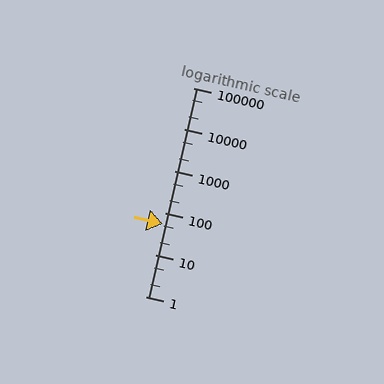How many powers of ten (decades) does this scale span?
The scale spans 5 decades, from 1 to 100000.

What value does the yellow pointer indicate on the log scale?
The pointer indicates approximately 56.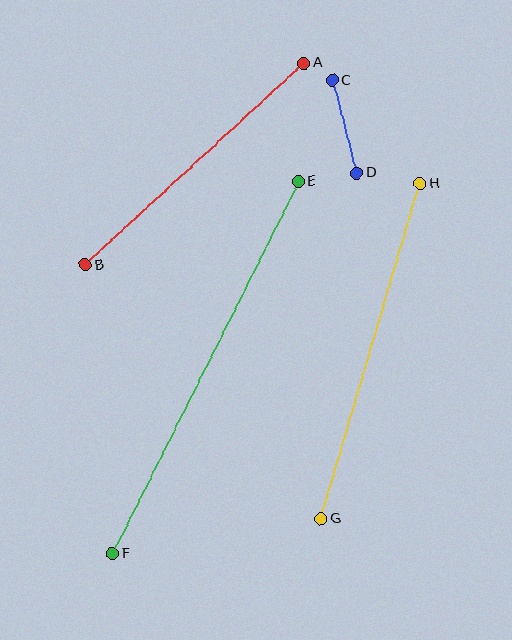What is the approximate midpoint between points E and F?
The midpoint is at approximately (205, 367) pixels.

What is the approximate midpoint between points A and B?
The midpoint is at approximately (195, 164) pixels.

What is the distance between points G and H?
The distance is approximately 349 pixels.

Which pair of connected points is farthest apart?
Points E and F are farthest apart.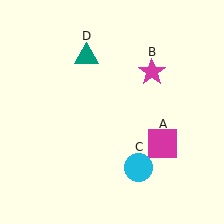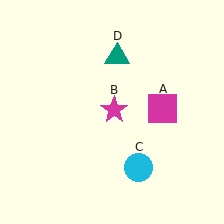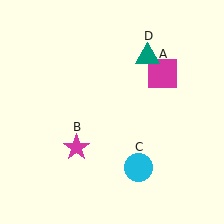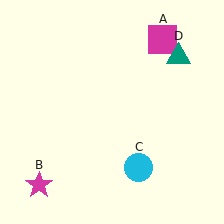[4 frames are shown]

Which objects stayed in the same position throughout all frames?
Cyan circle (object C) remained stationary.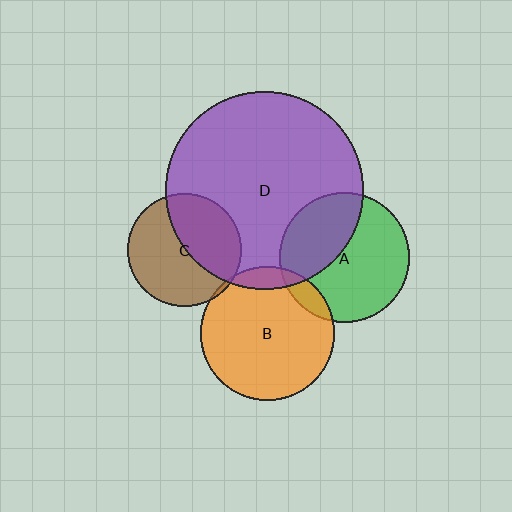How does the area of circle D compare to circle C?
Approximately 3.0 times.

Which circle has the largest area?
Circle D (purple).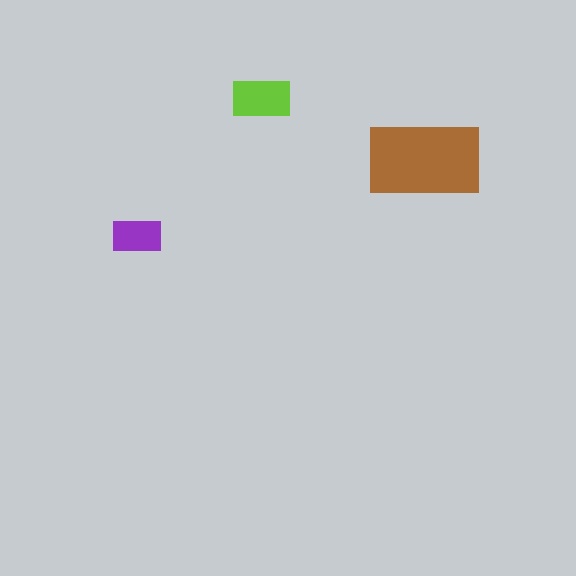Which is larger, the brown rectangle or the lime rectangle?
The brown one.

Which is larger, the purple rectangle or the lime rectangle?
The lime one.